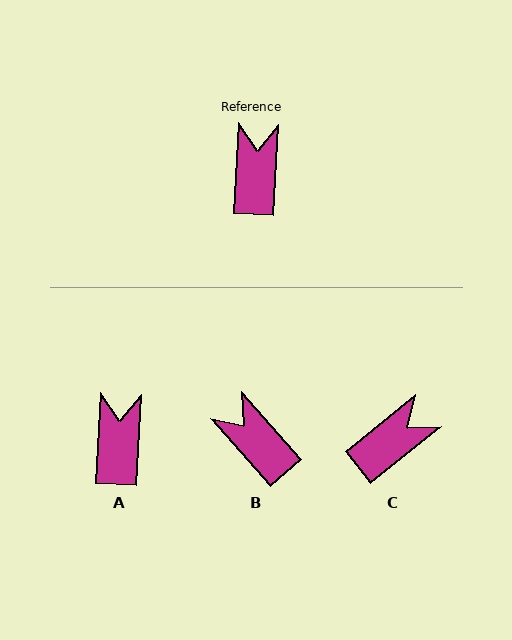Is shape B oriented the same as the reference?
No, it is off by about 45 degrees.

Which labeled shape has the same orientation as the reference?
A.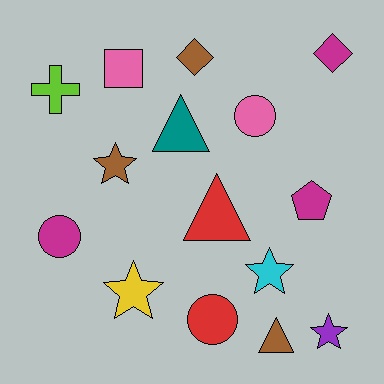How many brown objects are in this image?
There are 3 brown objects.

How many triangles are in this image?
There are 3 triangles.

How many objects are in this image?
There are 15 objects.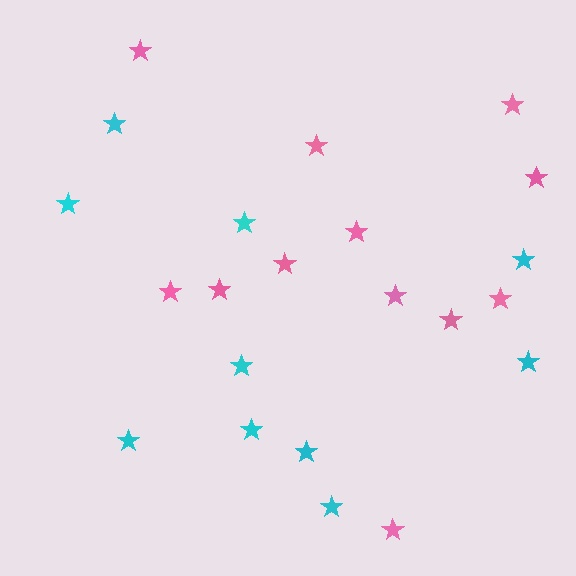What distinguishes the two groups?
There are 2 groups: one group of pink stars (12) and one group of cyan stars (10).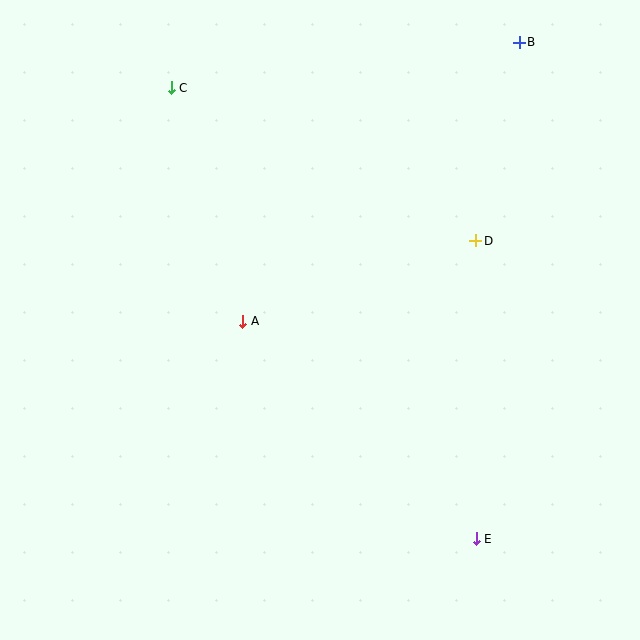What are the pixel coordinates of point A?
Point A is at (243, 321).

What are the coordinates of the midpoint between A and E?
The midpoint between A and E is at (360, 430).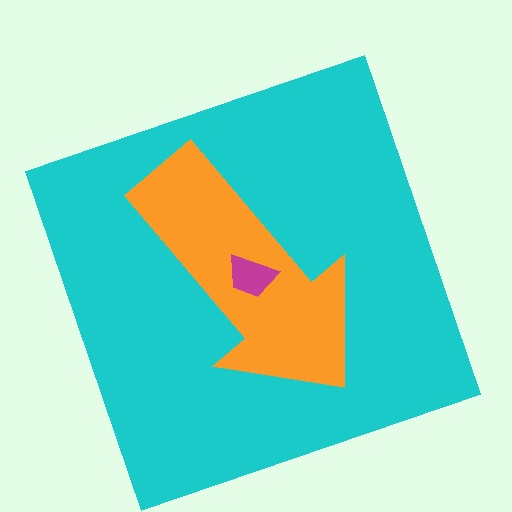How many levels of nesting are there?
3.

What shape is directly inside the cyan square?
The orange arrow.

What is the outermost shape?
The cyan square.